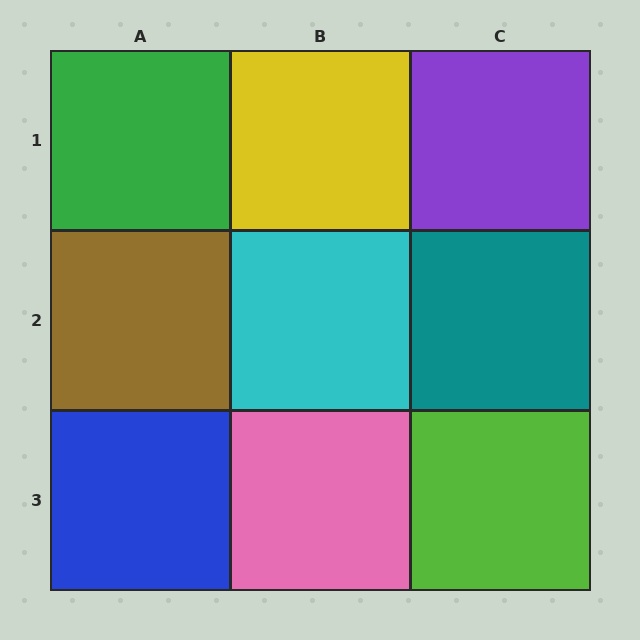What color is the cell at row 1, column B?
Yellow.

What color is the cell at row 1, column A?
Green.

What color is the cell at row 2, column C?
Teal.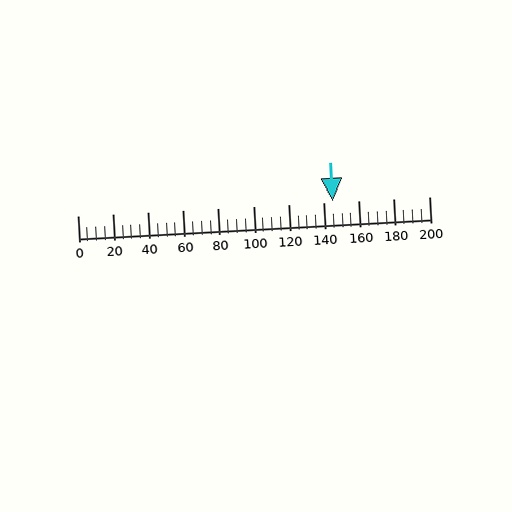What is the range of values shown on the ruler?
The ruler shows values from 0 to 200.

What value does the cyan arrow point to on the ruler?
The cyan arrow points to approximately 145.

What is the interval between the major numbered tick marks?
The major tick marks are spaced 20 units apart.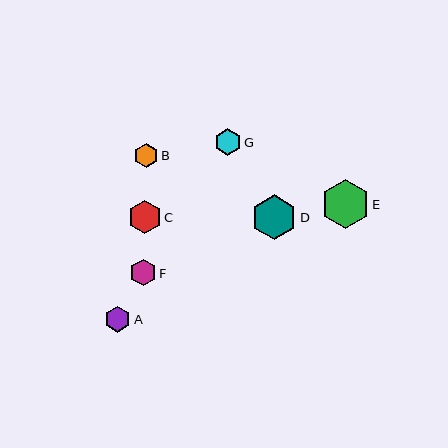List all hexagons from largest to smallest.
From largest to smallest: E, D, C, F, G, A, B.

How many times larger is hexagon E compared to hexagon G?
Hexagon E is approximately 1.8 times the size of hexagon G.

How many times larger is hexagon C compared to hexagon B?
Hexagon C is approximately 1.4 times the size of hexagon B.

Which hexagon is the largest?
Hexagon E is the largest with a size of approximately 48 pixels.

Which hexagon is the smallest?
Hexagon B is the smallest with a size of approximately 24 pixels.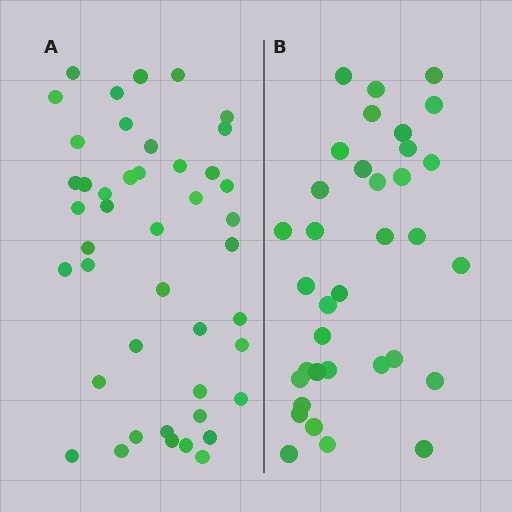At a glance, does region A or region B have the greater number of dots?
Region A (the left region) has more dots.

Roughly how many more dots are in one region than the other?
Region A has roughly 8 or so more dots than region B.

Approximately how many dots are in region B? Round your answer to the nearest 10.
About 40 dots. (The exact count is 35, which rounds to 40.)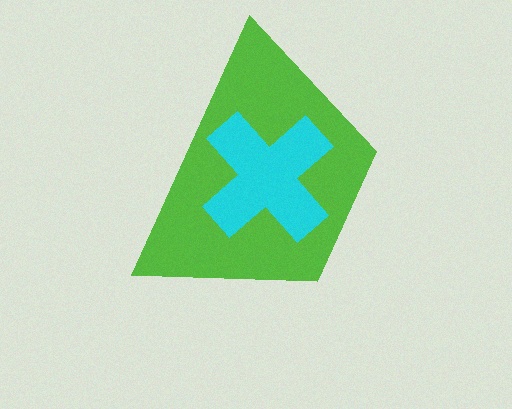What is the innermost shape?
The cyan cross.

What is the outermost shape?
The lime trapezoid.